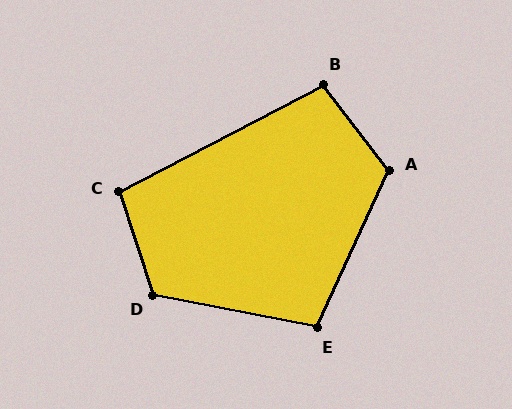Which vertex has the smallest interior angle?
C, at approximately 100 degrees.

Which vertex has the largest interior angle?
D, at approximately 119 degrees.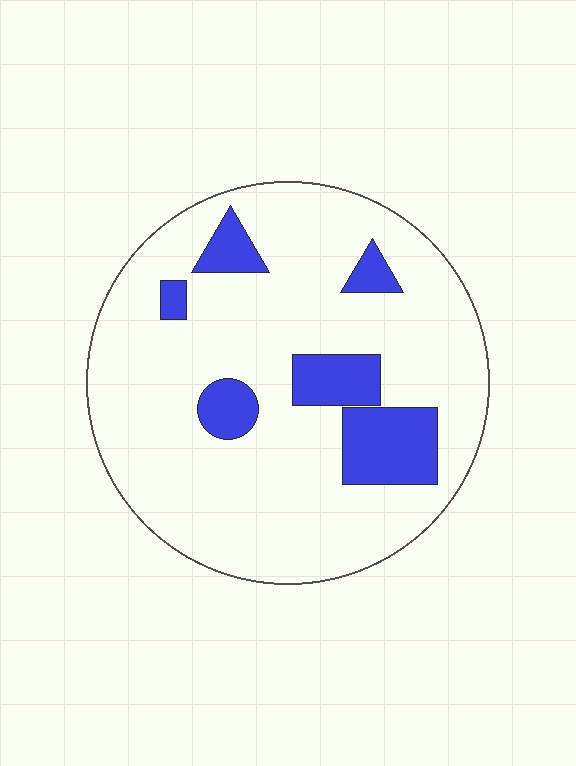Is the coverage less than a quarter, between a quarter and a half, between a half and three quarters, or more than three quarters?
Less than a quarter.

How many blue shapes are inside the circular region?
6.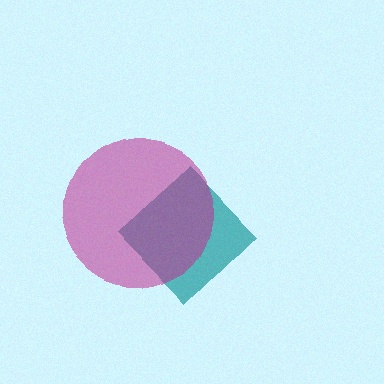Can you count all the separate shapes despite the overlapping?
Yes, there are 2 separate shapes.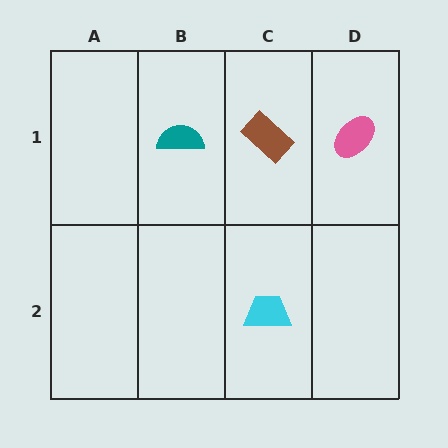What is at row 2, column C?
A cyan trapezoid.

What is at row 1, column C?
A brown rectangle.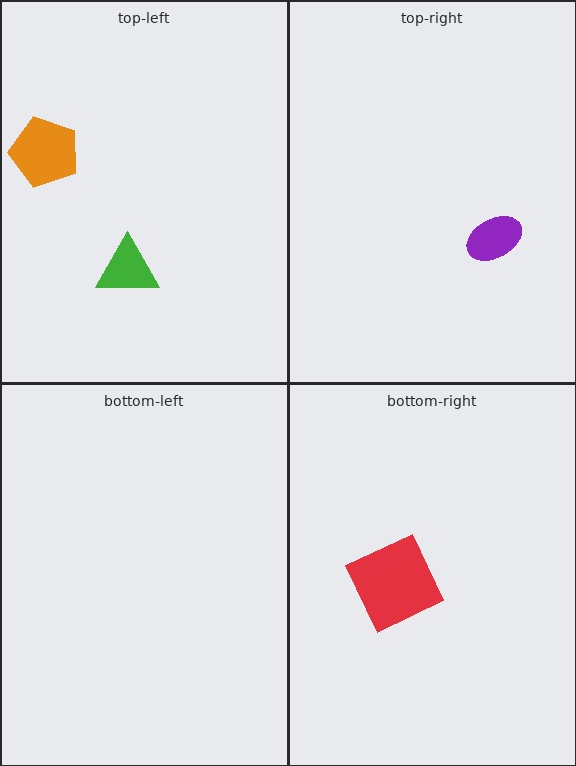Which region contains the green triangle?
The top-left region.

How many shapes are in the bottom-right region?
1.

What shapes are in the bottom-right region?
The red square.